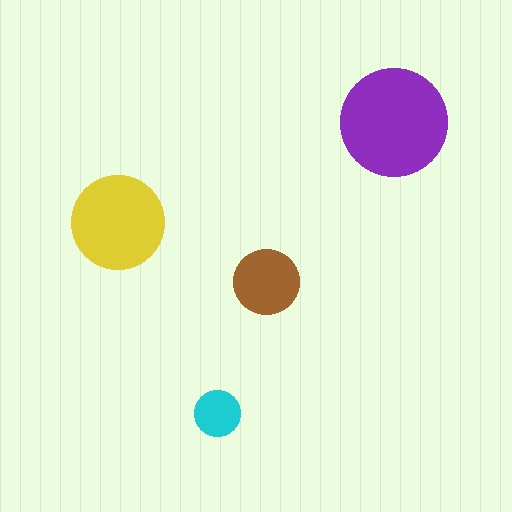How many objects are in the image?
There are 4 objects in the image.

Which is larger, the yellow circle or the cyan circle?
The yellow one.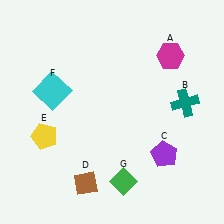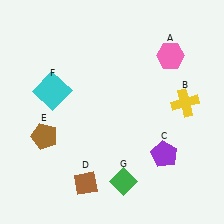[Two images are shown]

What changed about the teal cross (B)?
In Image 1, B is teal. In Image 2, it changed to yellow.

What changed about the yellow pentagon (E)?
In Image 1, E is yellow. In Image 2, it changed to brown.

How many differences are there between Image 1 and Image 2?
There are 3 differences between the two images.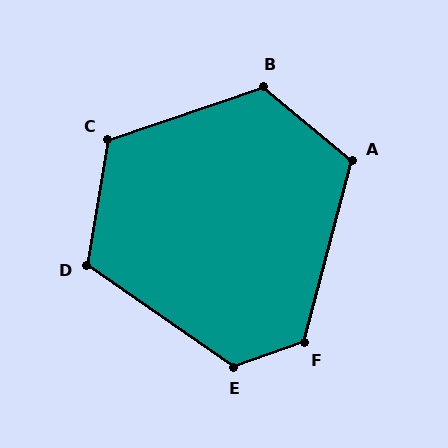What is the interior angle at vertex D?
Approximately 115 degrees (obtuse).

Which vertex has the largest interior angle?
E, at approximately 126 degrees.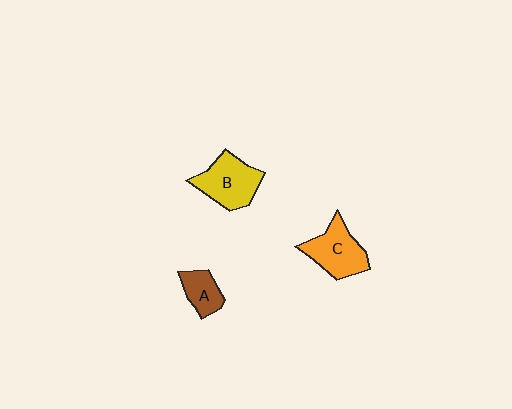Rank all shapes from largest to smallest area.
From largest to smallest: B (yellow), C (orange), A (brown).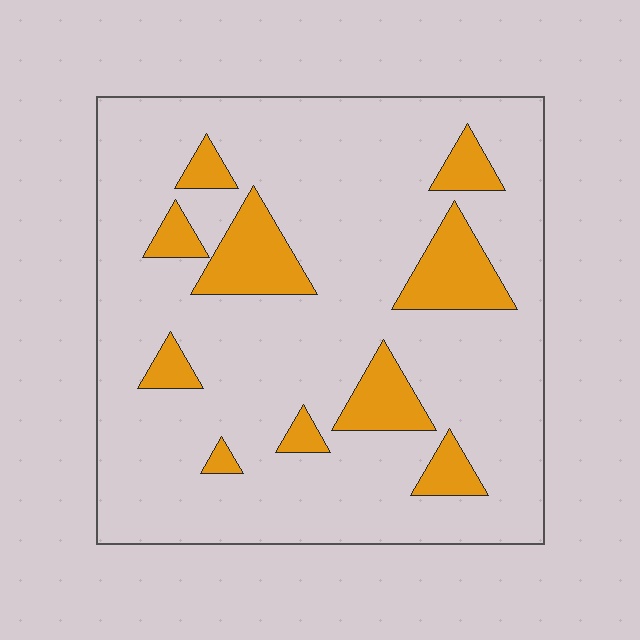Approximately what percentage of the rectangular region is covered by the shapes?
Approximately 15%.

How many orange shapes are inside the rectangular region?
10.